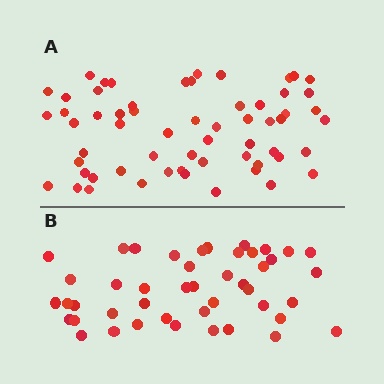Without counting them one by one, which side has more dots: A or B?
Region A (the top region) has more dots.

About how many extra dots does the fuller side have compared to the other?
Region A has approximately 15 more dots than region B.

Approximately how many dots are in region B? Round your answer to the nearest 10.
About 40 dots. (The exact count is 45, which rounds to 40.)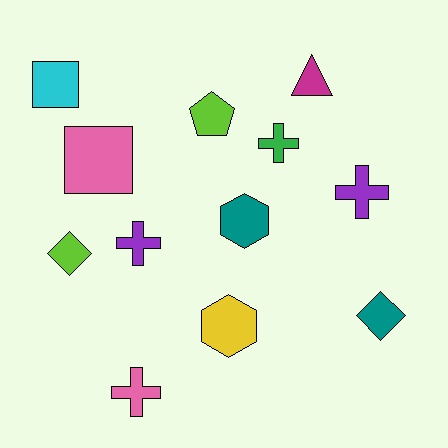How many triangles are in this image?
There is 1 triangle.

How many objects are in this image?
There are 12 objects.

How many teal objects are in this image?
There are 2 teal objects.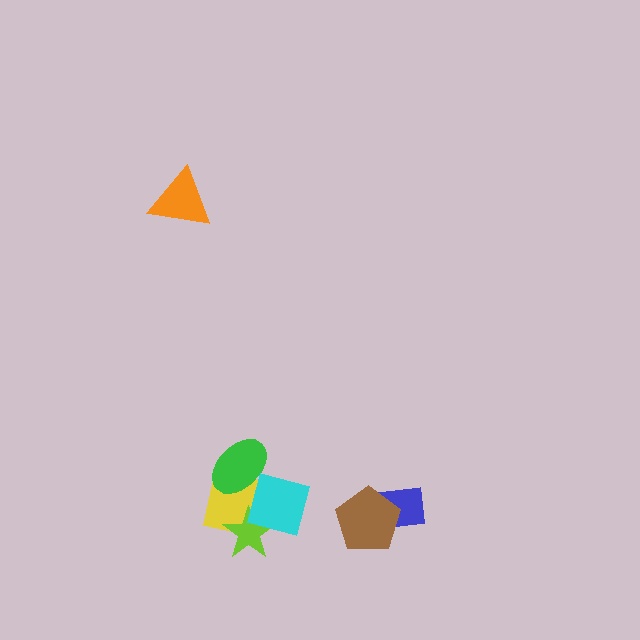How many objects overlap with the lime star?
2 objects overlap with the lime star.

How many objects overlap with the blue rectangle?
1 object overlaps with the blue rectangle.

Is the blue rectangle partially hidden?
Yes, it is partially covered by another shape.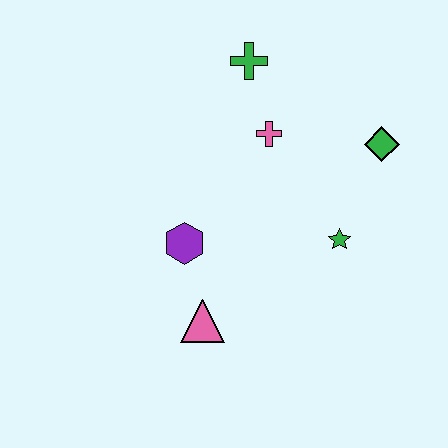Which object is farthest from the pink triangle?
The green cross is farthest from the pink triangle.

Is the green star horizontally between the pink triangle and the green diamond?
Yes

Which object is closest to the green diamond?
The green star is closest to the green diamond.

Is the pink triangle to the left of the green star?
Yes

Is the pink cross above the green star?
Yes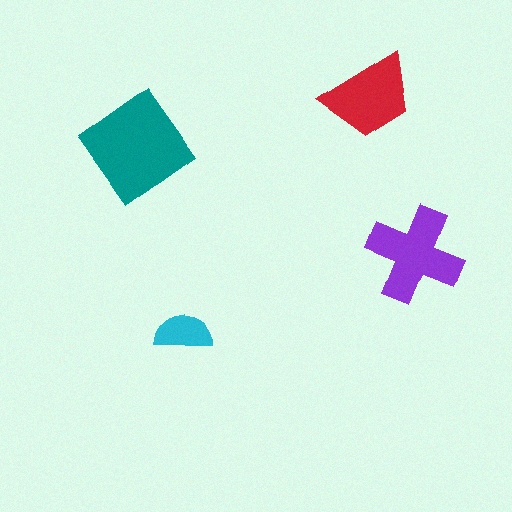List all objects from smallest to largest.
The cyan semicircle, the red trapezoid, the purple cross, the teal diamond.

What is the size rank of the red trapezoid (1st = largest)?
3rd.